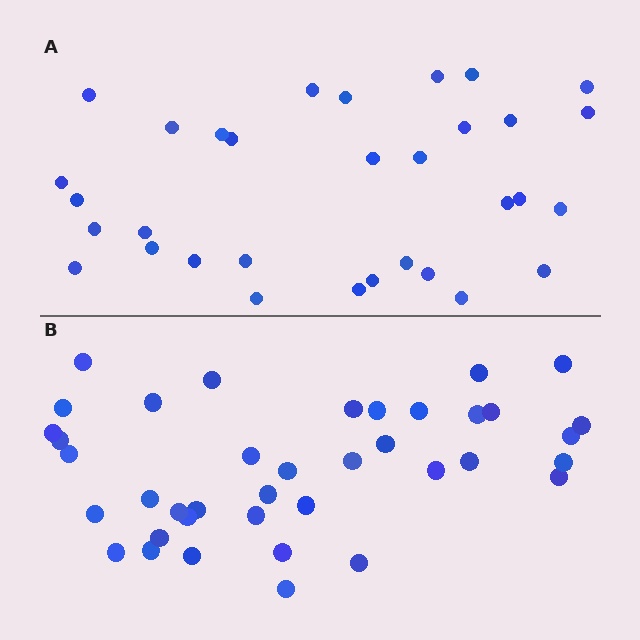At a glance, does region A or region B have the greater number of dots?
Region B (the bottom region) has more dots.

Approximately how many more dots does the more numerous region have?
Region B has roughly 8 or so more dots than region A.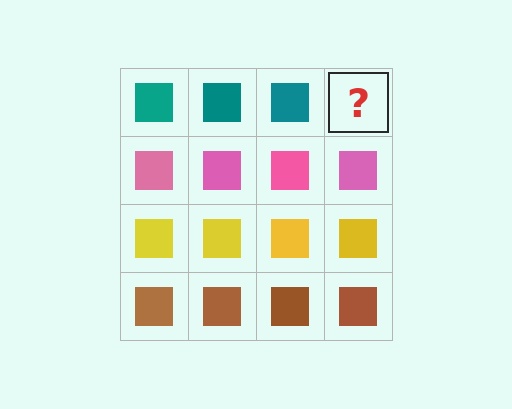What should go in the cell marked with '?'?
The missing cell should contain a teal square.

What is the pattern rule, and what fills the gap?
The rule is that each row has a consistent color. The gap should be filled with a teal square.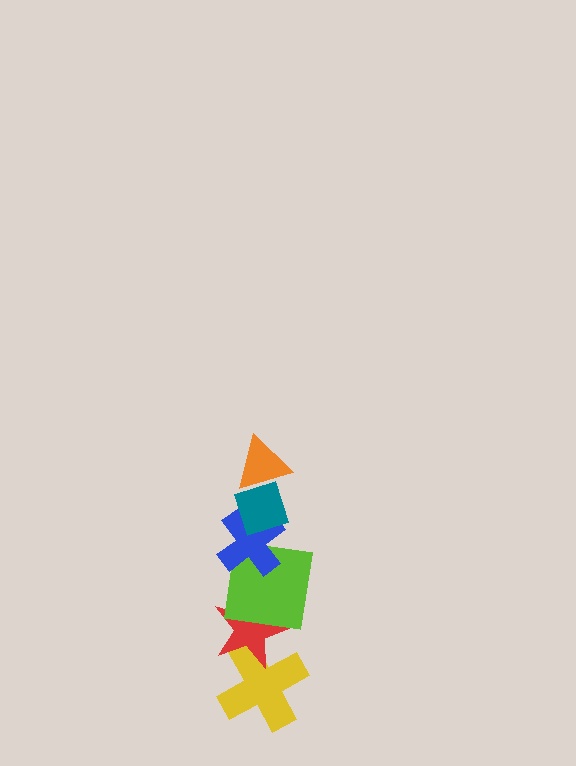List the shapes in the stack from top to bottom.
From top to bottom: the orange triangle, the teal diamond, the blue cross, the lime square, the red star, the yellow cross.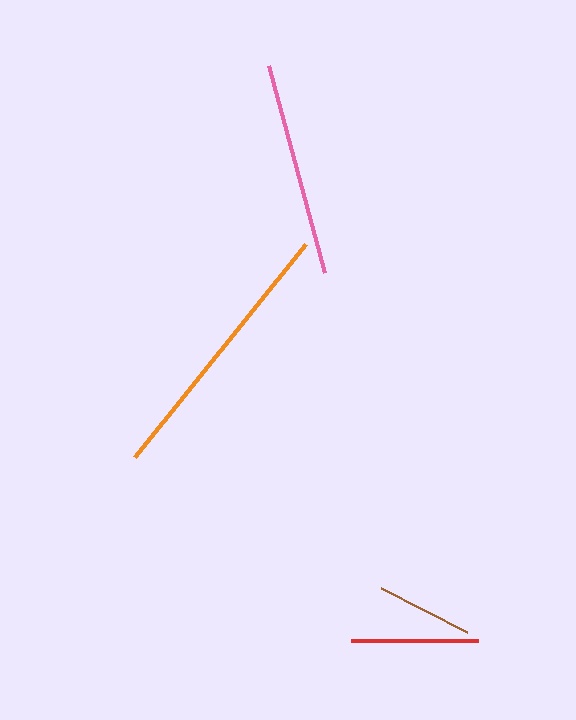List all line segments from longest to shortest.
From longest to shortest: orange, pink, red, brown.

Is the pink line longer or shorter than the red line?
The pink line is longer than the red line.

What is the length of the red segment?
The red segment is approximately 127 pixels long.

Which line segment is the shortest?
The brown line is the shortest at approximately 97 pixels.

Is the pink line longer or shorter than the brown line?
The pink line is longer than the brown line.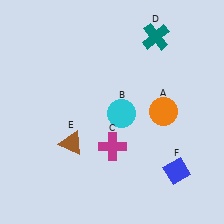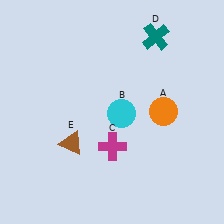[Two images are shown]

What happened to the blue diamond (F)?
The blue diamond (F) was removed in Image 2. It was in the bottom-right area of Image 1.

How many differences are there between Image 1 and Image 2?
There is 1 difference between the two images.